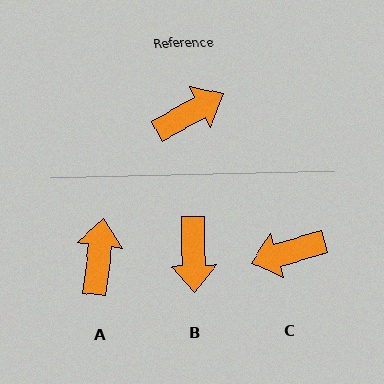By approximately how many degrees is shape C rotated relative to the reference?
Approximately 166 degrees counter-clockwise.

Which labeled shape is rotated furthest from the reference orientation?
C, about 166 degrees away.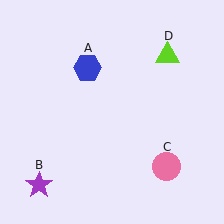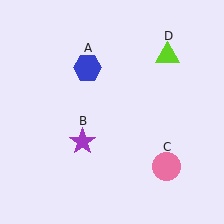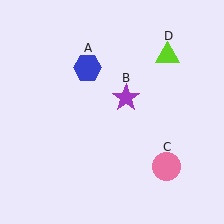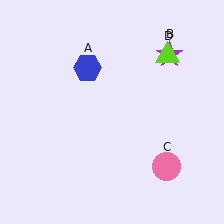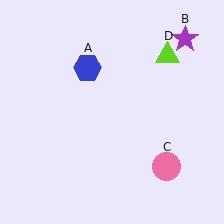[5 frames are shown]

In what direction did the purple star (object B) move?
The purple star (object B) moved up and to the right.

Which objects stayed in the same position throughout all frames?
Blue hexagon (object A) and pink circle (object C) and lime triangle (object D) remained stationary.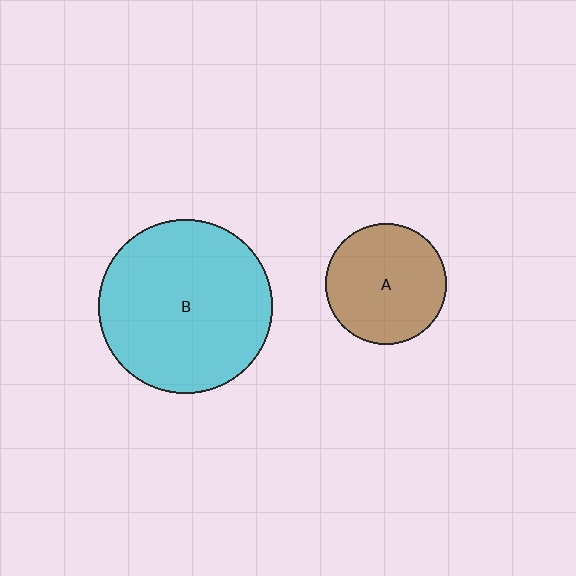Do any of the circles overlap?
No, none of the circles overlap.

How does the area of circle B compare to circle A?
Approximately 2.1 times.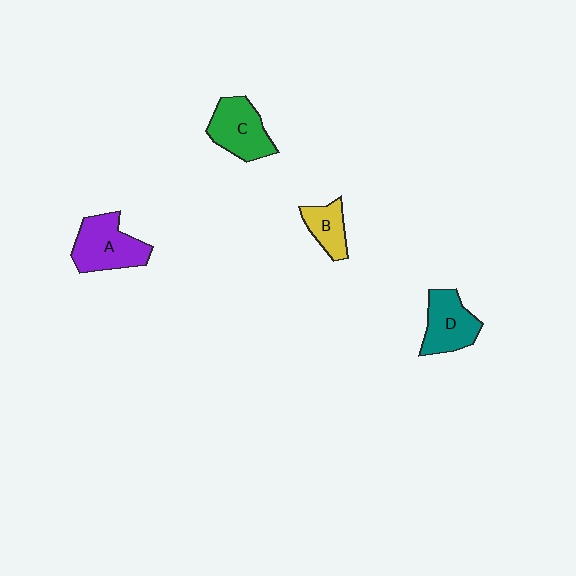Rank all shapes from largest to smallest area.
From largest to smallest: A (purple), C (green), D (teal), B (yellow).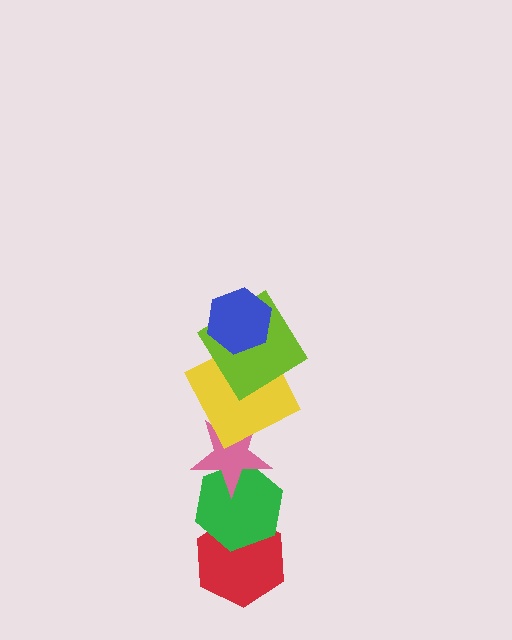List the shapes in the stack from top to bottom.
From top to bottom: the blue hexagon, the lime diamond, the yellow square, the pink star, the green hexagon, the red hexagon.